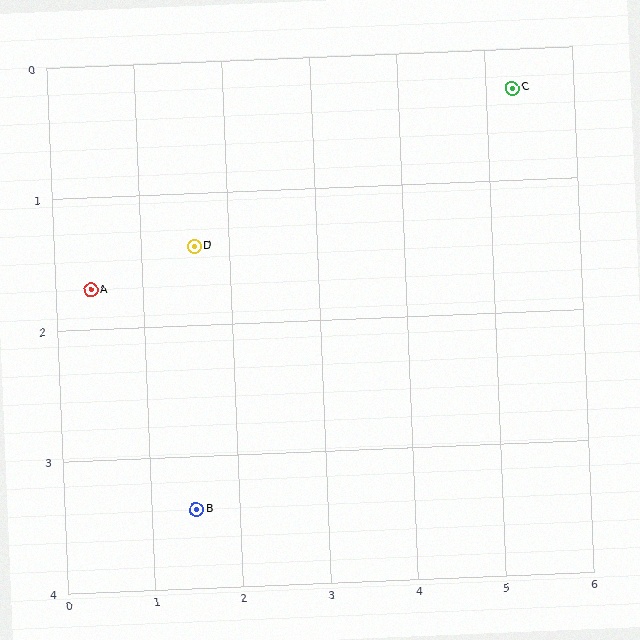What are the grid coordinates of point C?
Point C is at approximately (5.3, 0.3).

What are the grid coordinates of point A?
Point A is at approximately (0.4, 1.7).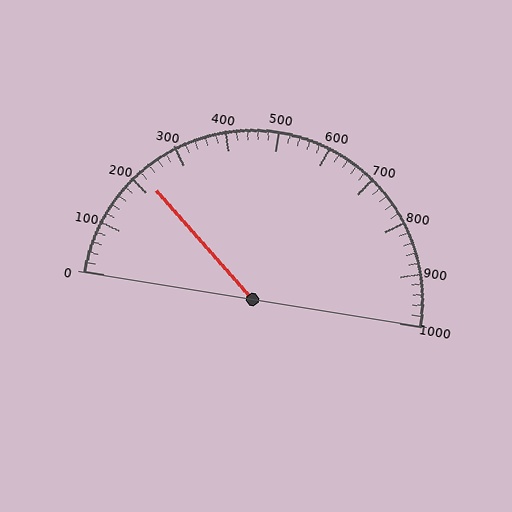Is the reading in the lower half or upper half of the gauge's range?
The reading is in the lower half of the range (0 to 1000).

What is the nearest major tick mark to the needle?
The nearest major tick mark is 200.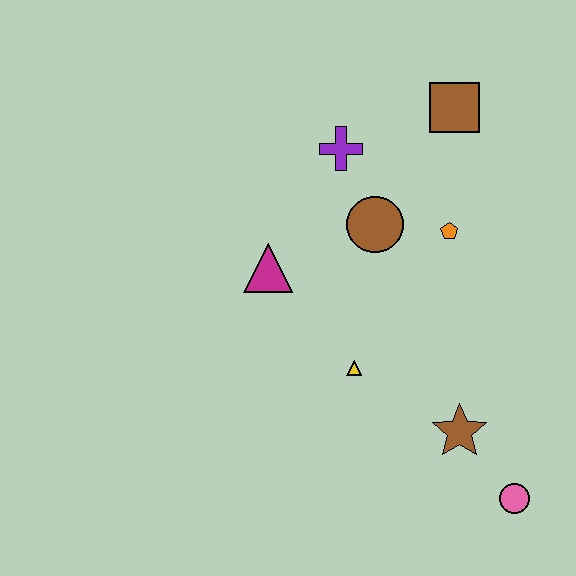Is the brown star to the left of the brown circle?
No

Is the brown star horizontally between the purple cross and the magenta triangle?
No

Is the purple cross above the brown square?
No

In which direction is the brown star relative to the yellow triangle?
The brown star is to the right of the yellow triangle.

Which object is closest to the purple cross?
The brown circle is closest to the purple cross.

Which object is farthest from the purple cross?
The pink circle is farthest from the purple cross.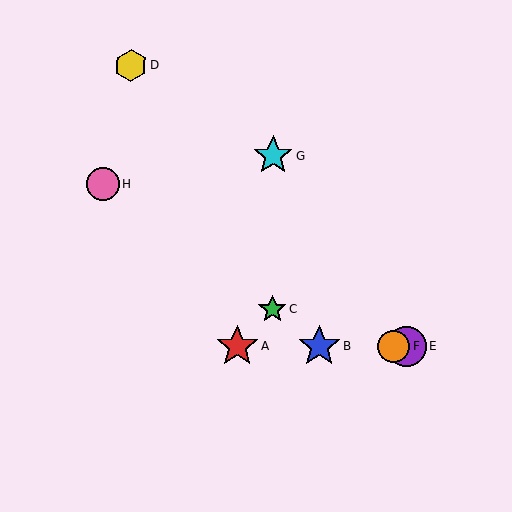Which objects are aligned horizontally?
Objects A, B, E, F are aligned horizontally.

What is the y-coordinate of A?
Object A is at y≈346.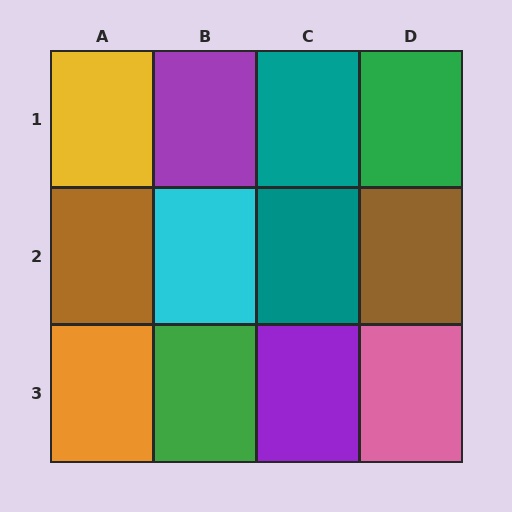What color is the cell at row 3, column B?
Green.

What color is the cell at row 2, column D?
Brown.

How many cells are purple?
2 cells are purple.